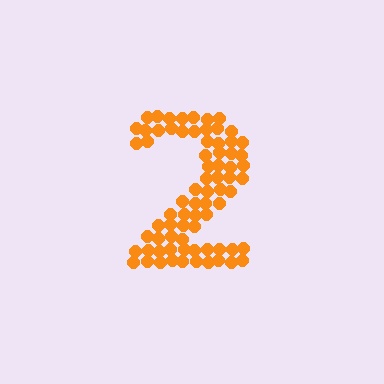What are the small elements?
The small elements are circles.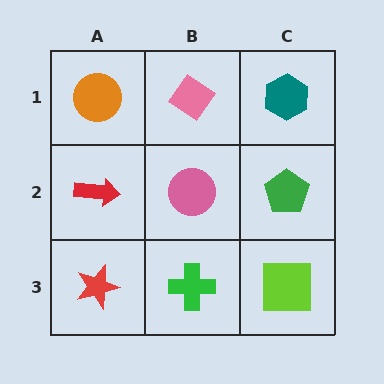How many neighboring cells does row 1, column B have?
3.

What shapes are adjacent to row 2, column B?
A pink diamond (row 1, column B), a green cross (row 3, column B), a red arrow (row 2, column A), a green pentagon (row 2, column C).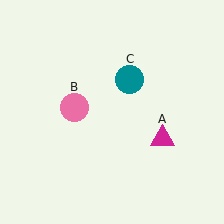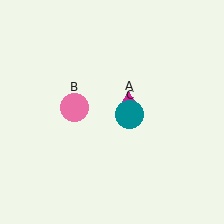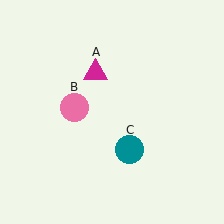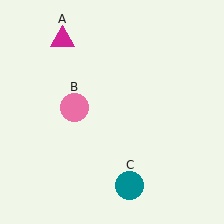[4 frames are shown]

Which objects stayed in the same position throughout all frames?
Pink circle (object B) remained stationary.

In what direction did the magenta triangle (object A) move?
The magenta triangle (object A) moved up and to the left.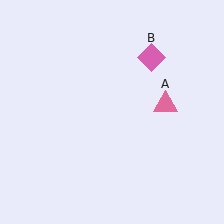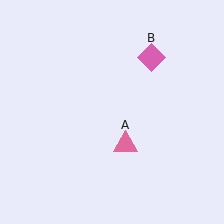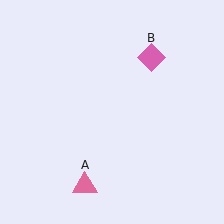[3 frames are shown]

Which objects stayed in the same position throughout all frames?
Pink diamond (object B) remained stationary.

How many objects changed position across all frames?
1 object changed position: pink triangle (object A).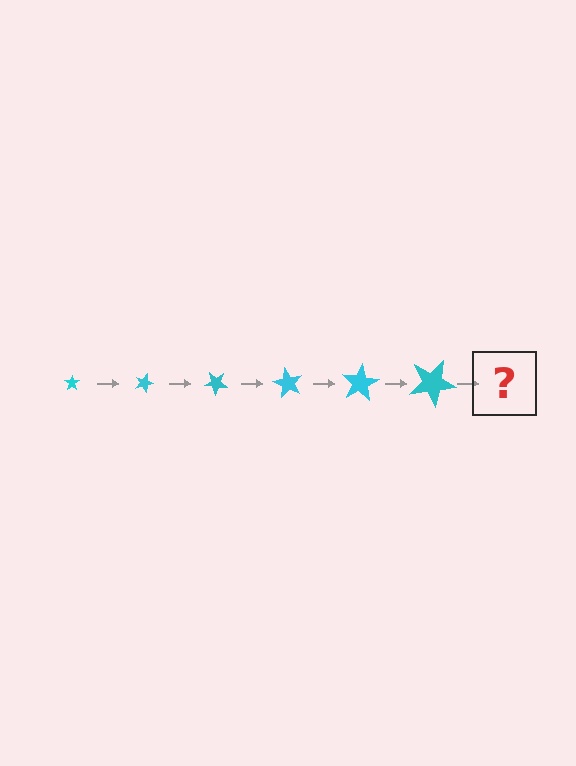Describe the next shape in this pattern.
It should be a star, larger than the previous one and rotated 120 degrees from the start.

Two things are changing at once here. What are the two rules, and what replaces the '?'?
The two rules are that the star grows larger each step and it rotates 20 degrees each step. The '?' should be a star, larger than the previous one and rotated 120 degrees from the start.